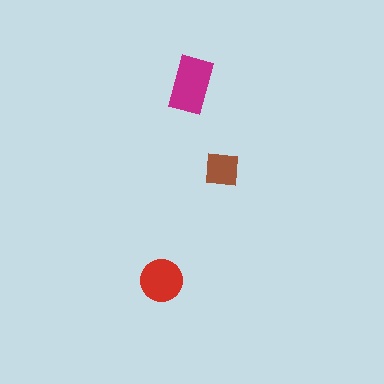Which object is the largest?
The magenta rectangle.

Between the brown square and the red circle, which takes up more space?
The red circle.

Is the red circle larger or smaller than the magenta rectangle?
Smaller.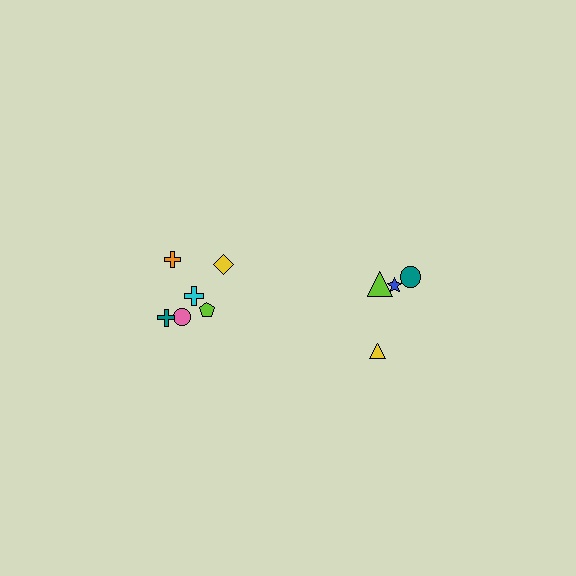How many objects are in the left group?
There are 6 objects.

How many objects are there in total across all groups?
There are 10 objects.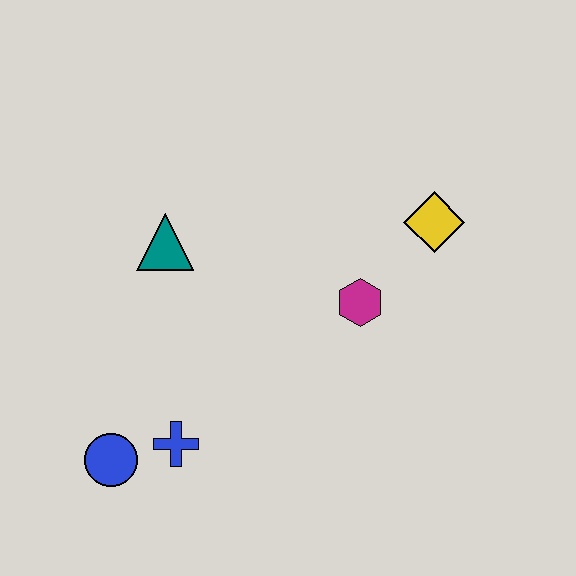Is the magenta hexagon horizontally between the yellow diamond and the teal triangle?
Yes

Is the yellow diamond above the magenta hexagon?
Yes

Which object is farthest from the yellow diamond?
The blue circle is farthest from the yellow diamond.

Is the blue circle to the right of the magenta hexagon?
No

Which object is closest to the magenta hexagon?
The yellow diamond is closest to the magenta hexagon.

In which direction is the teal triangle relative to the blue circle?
The teal triangle is above the blue circle.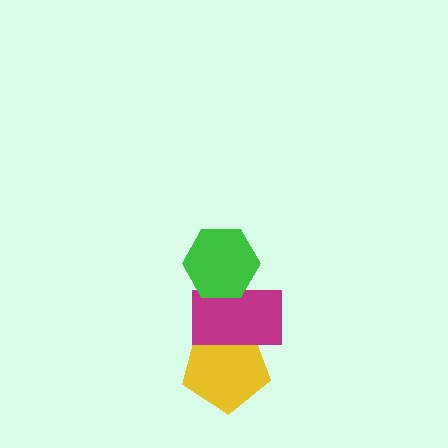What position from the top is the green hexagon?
The green hexagon is 1st from the top.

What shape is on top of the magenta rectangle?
The green hexagon is on top of the magenta rectangle.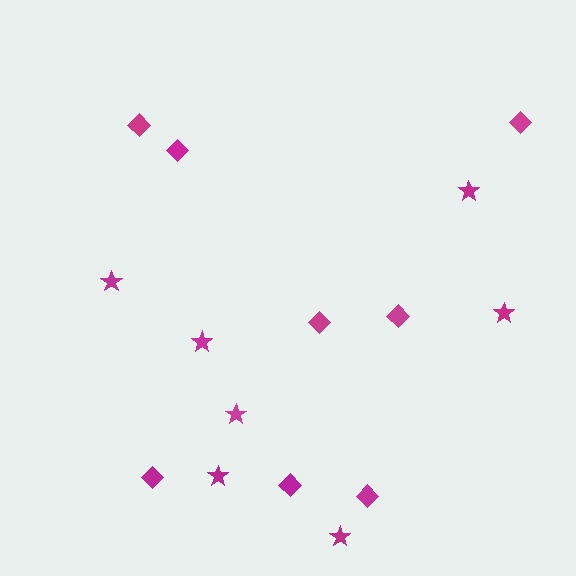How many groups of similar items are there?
There are 2 groups: one group of stars (7) and one group of diamonds (8).